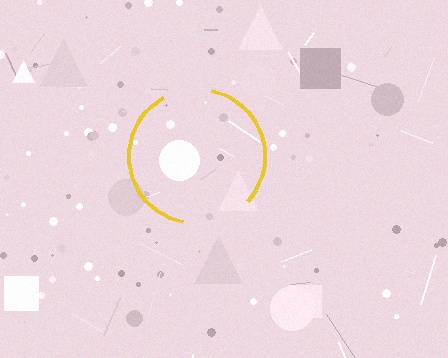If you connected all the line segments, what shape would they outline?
They would outline a circle.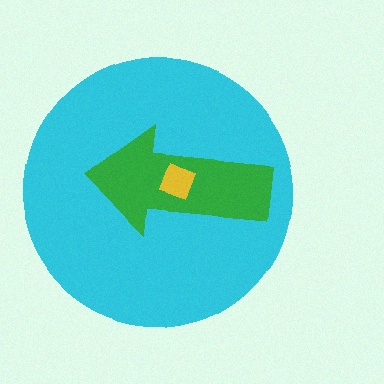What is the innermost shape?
The yellow square.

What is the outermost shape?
The cyan circle.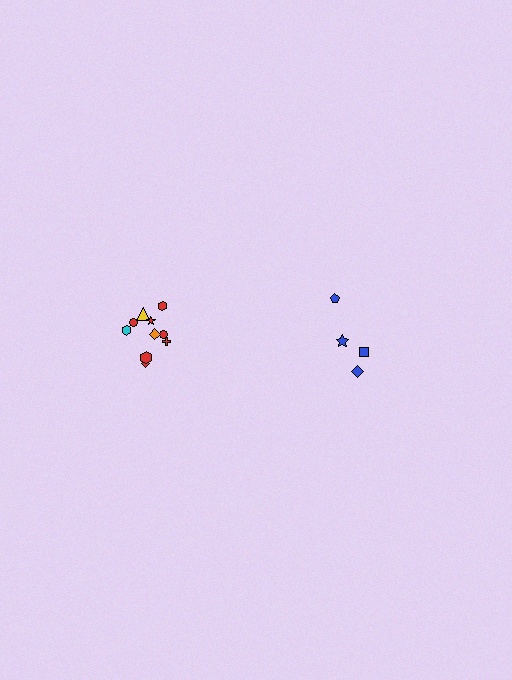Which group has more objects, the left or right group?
The left group.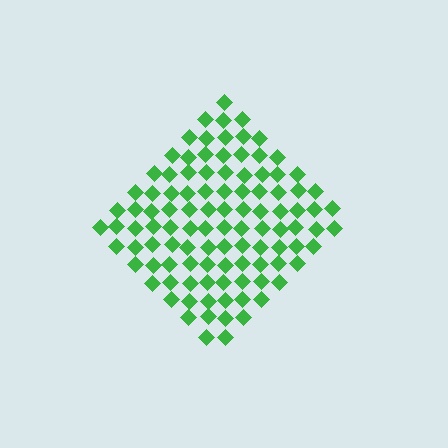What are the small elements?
The small elements are diamonds.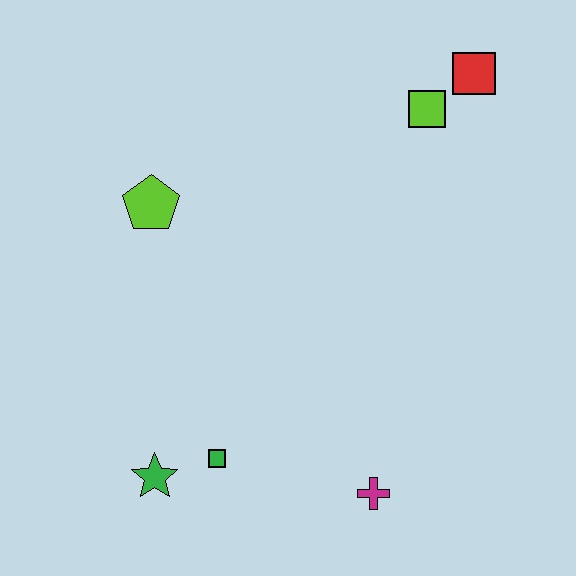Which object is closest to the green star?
The green square is closest to the green star.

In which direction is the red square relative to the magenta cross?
The red square is above the magenta cross.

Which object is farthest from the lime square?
The green star is farthest from the lime square.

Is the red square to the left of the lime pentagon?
No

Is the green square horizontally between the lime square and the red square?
No